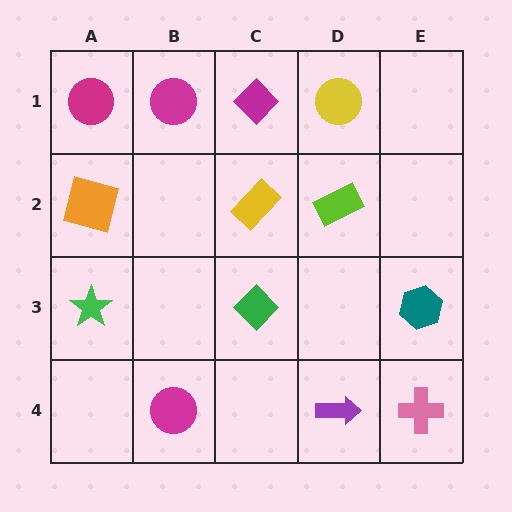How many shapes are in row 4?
3 shapes.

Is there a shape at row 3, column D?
No, that cell is empty.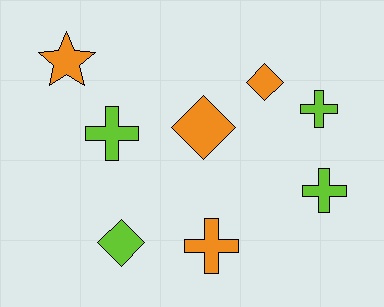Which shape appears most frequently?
Cross, with 4 objects.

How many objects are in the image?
There are 8 objects.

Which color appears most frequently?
Lime, with 4 objects.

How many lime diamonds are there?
There is 1 lime diamond.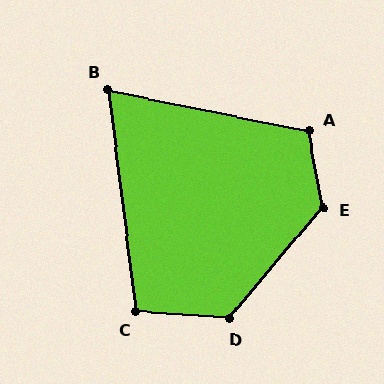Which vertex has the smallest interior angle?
B, at approximately 71 degrees.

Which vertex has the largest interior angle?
E, at approximately 129 degrees.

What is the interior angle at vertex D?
Approximately 126 degrees (obtuse).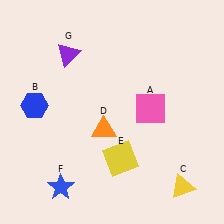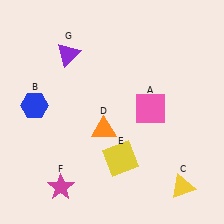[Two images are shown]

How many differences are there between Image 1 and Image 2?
There is 1 difference between the two images.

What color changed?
The star (F) changed from blue in Image 1 to magenta in Image 2.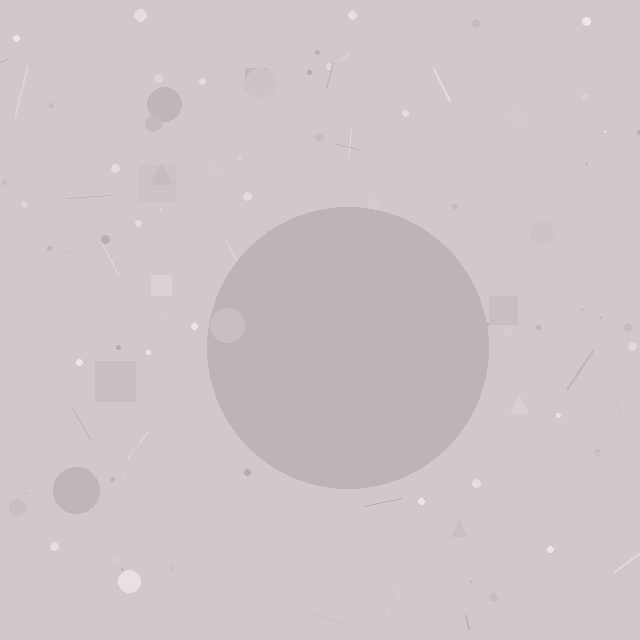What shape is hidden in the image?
A circle is hidden in the image.